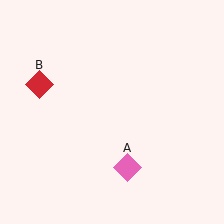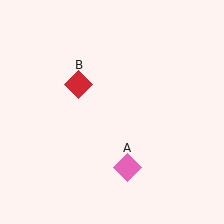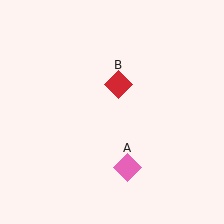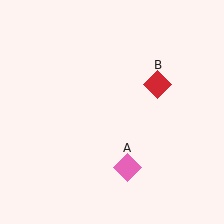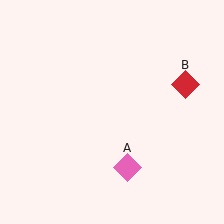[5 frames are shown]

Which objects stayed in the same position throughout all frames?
Pink diamond (object A) remained stationary.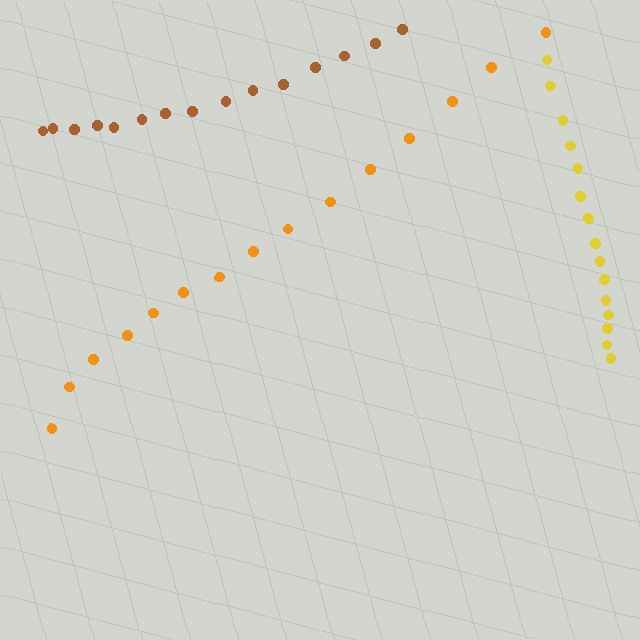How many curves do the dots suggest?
There are 3 distinct paths.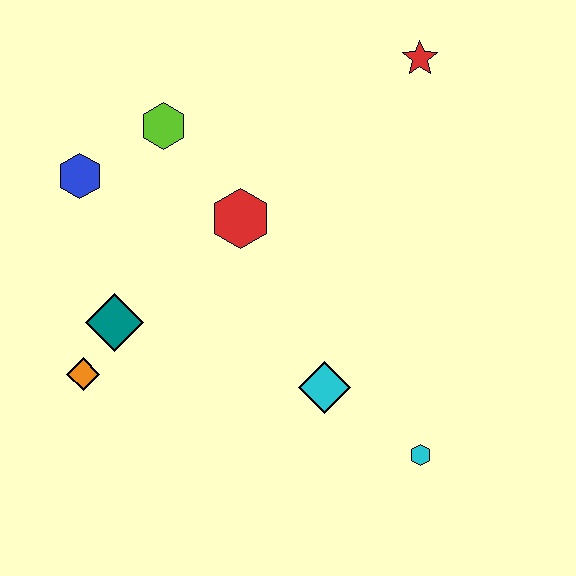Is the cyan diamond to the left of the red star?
Yes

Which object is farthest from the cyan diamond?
The red star is farthest from the cyan diamond.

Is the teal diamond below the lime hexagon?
Yes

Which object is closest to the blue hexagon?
The lime hexagon is closest to the blue hexagon.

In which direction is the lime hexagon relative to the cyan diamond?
The lime hexagon is above the cyan diamond.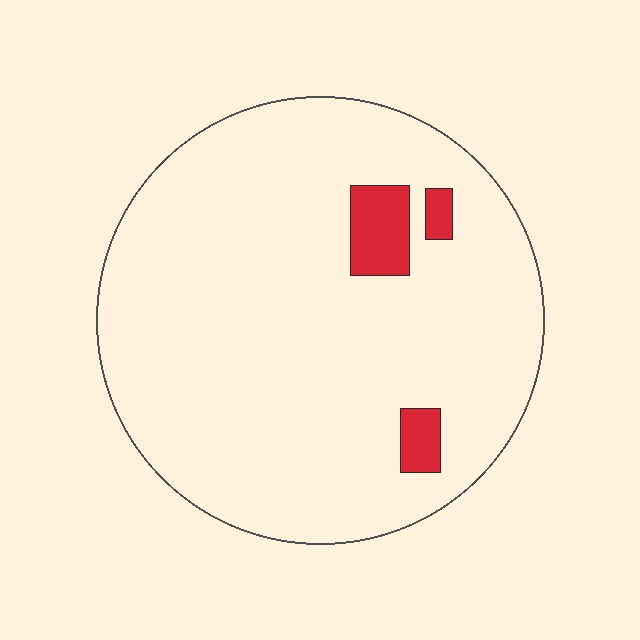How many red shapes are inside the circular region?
3.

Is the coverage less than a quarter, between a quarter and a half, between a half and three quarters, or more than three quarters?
Less than a quarter.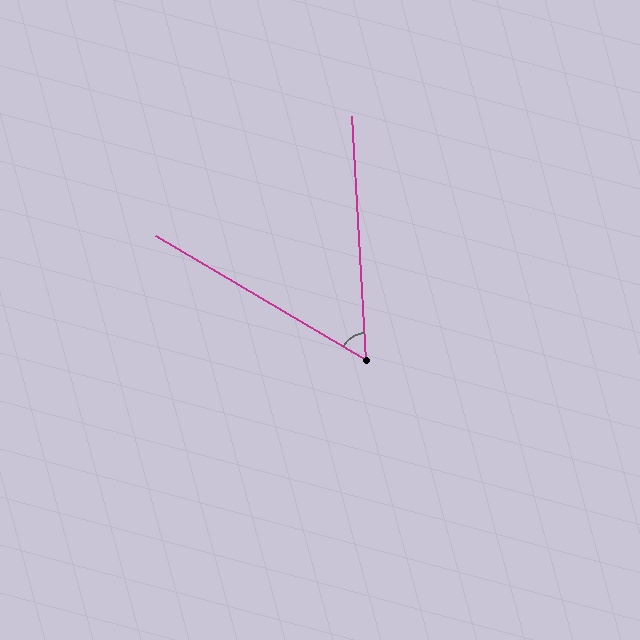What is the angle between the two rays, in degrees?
Approximately 56 degrees.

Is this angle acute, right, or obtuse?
It is acute.